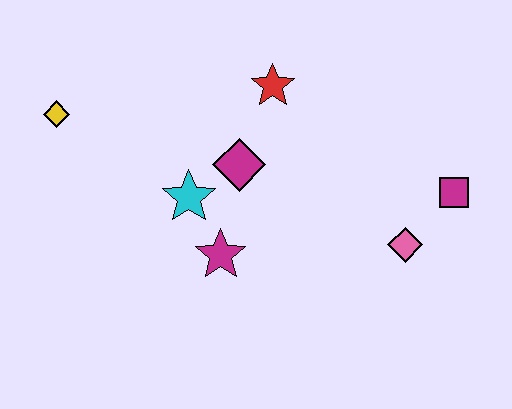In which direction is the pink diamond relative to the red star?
The pink diamond is below the red star.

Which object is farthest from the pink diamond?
The yellow diamond is farthest from the pink diamond.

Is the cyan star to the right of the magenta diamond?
No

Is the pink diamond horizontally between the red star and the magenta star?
No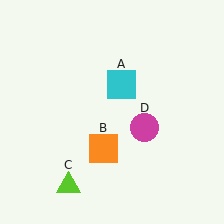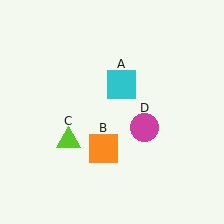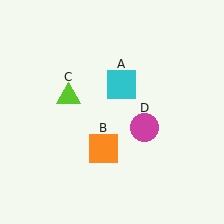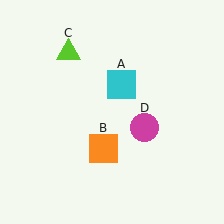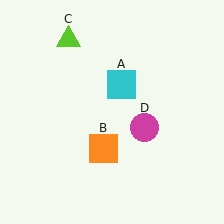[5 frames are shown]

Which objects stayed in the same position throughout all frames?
Cyan square (object A) and orange square (object B) and magenta circle (object D) remained stationary.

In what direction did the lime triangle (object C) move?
The lime triangle (object C) moved up.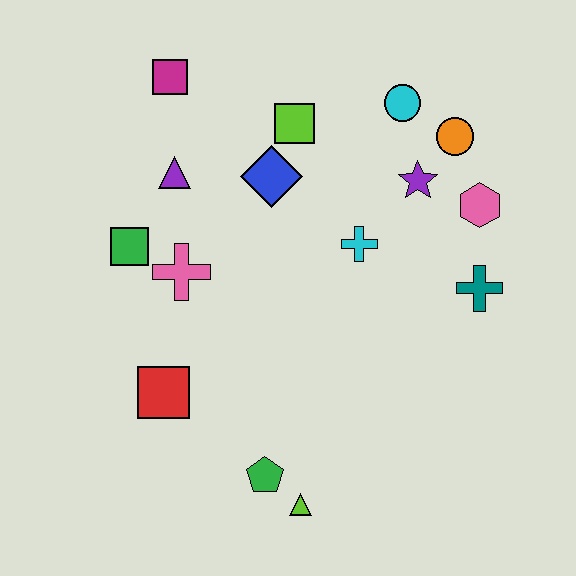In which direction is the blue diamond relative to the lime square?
The blue diamond is below the lime square.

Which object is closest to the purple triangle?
The green square is closest to the purple triangle.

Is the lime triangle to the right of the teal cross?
No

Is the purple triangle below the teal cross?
No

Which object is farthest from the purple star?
The lime triangle is farthest from the purple star.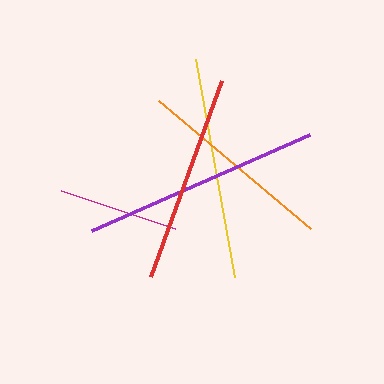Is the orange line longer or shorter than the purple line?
The purple line is longer than the orange line.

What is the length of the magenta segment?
The magenta segment is approximately 120 pixels long.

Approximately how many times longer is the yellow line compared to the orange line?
The yellow line is approximately 1.1 times the length of the orange line.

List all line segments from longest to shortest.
From longest to shortest: purple, yellow, red, orange, magenta.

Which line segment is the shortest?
The magenta line is the shortest at approximately 120 pixels.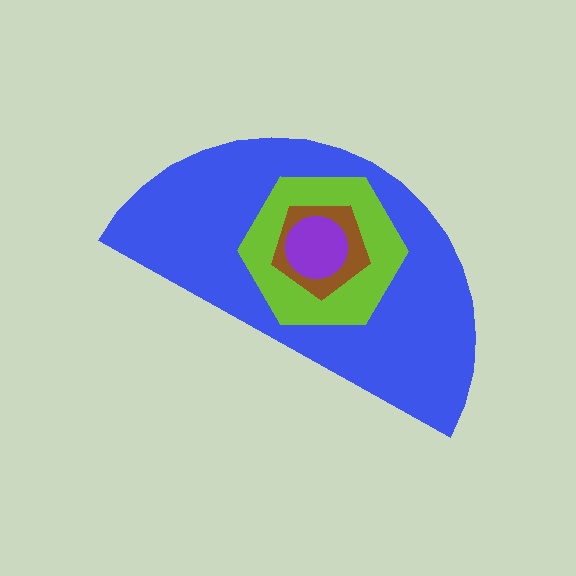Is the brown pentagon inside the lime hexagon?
Yes.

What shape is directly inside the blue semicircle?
The lime hexagon.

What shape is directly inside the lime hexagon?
The brown pentagon.